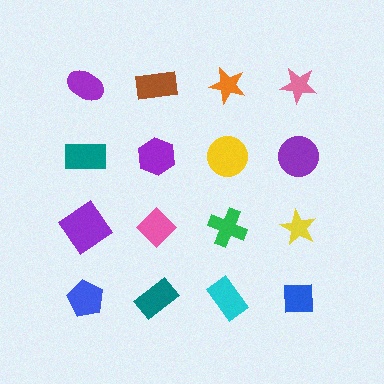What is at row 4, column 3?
A cyan rectangle.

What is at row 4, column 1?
A blue pentagon.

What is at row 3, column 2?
A pink diamond.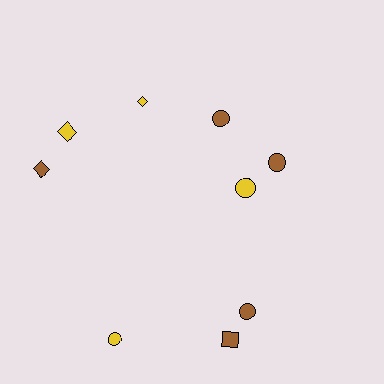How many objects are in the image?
There are 9 objects.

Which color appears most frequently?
Brown, with 5 objects.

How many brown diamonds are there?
There is 1 brown diamond.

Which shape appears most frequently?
Circle, with 5 objects.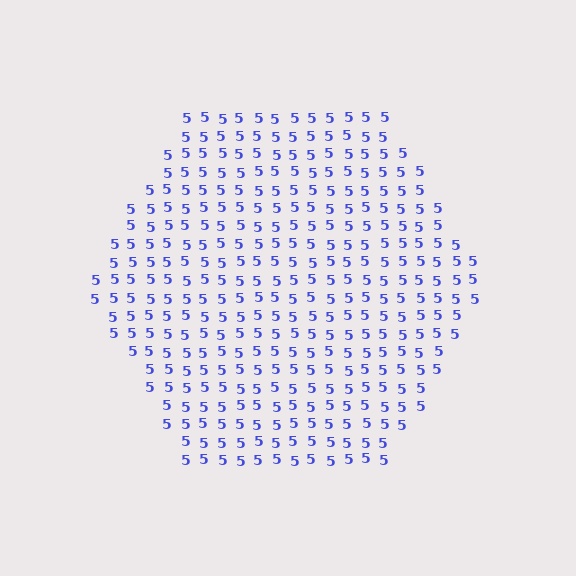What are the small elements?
The small elements are digit 5's.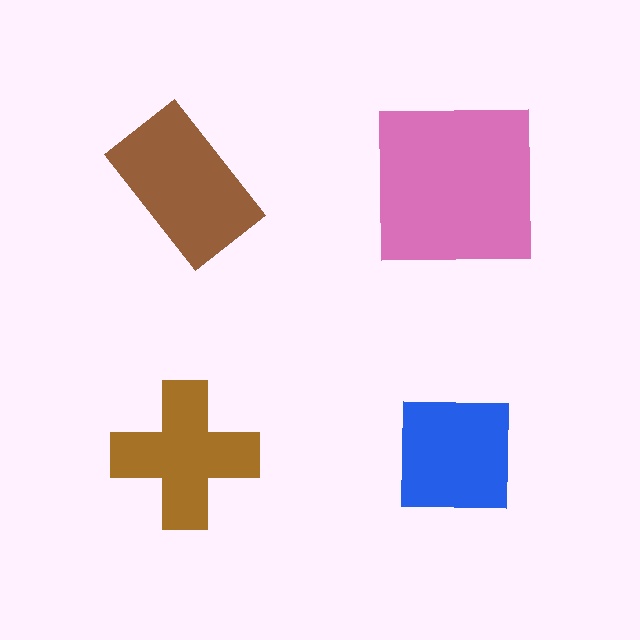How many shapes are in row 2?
2 shapes.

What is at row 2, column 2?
A blue square.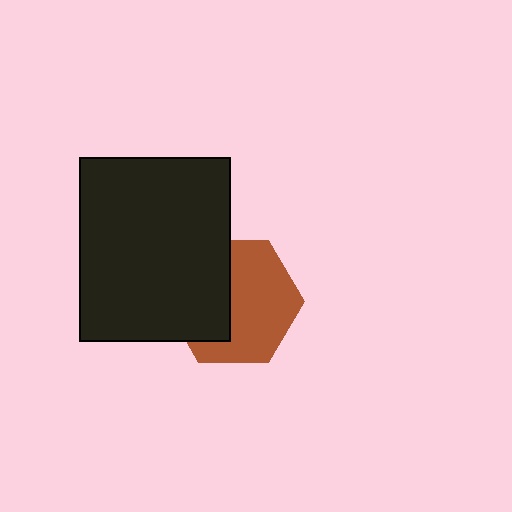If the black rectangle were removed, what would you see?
You would see the complete brown hexagon.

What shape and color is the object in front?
The object in front is a black rectangle.